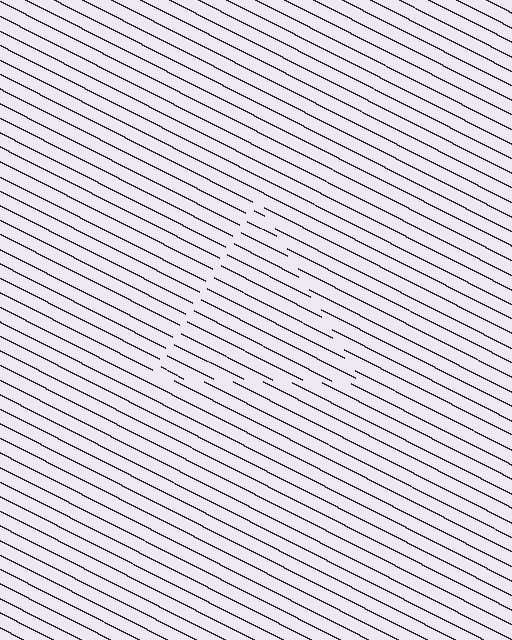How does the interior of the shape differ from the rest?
The interior of the shape contains the same grating, shifted by half a period — the contour is defined by the phase discontinuity where line-ends from the inner and outer gratings abut.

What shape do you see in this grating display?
An illusory triangle. The interior of the shape contains the same grating, shifted by half a period — the contour is defined by the phase discontinuity where line-ends from the inner and outer gratings abut.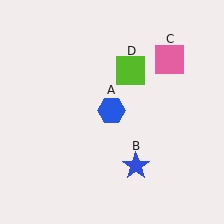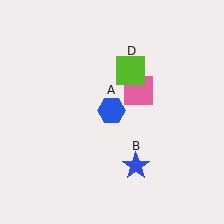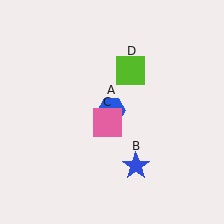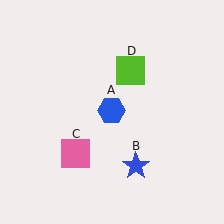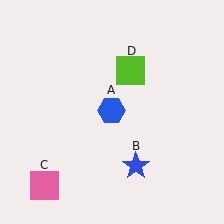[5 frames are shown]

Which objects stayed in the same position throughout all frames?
Blue hexagon (object A) and blue star (object B) and lime square (object D) remained stationary.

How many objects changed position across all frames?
1 object changed position: pink square (object C).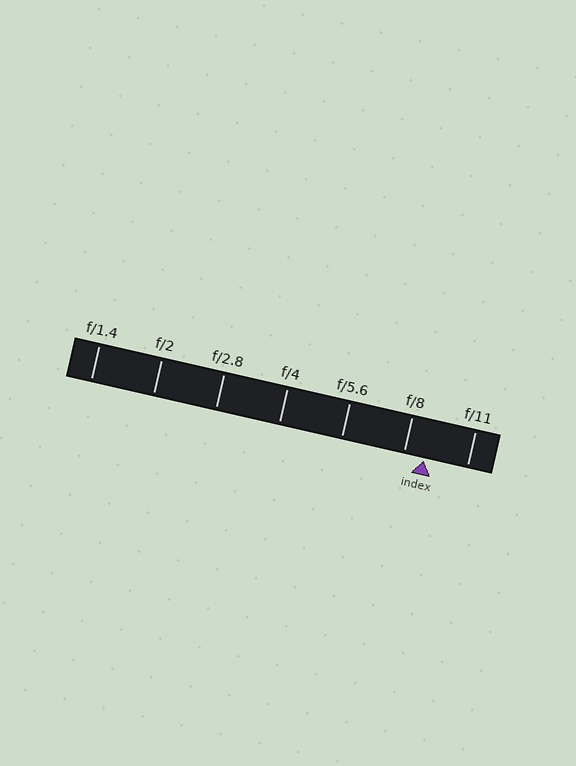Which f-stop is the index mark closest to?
The index mark is closest to f/8.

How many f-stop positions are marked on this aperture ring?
There are 7 f-stop positions marked.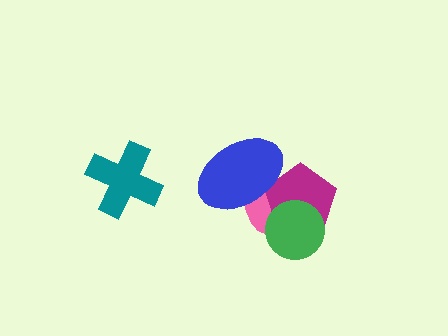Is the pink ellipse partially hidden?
Yes, it is partially covered by another shape.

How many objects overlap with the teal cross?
0 objects overlap with the teal cross.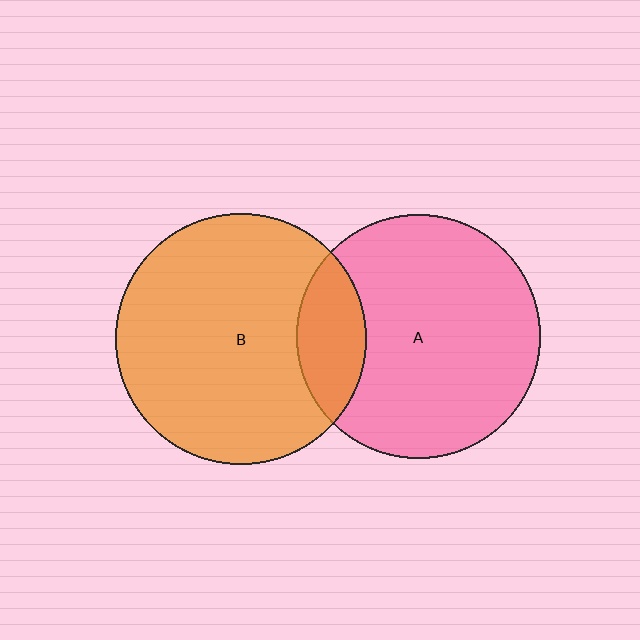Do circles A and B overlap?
Yes.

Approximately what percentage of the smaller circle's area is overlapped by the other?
Approximately 20%.